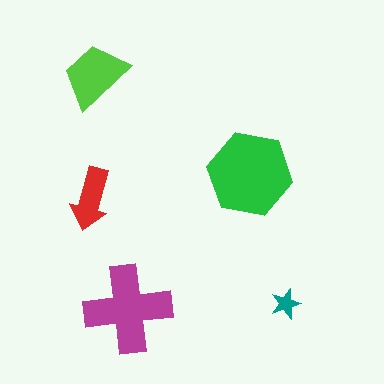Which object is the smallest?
The teal star.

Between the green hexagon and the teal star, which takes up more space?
The green hexagon.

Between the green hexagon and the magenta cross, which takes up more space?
The green hexagon.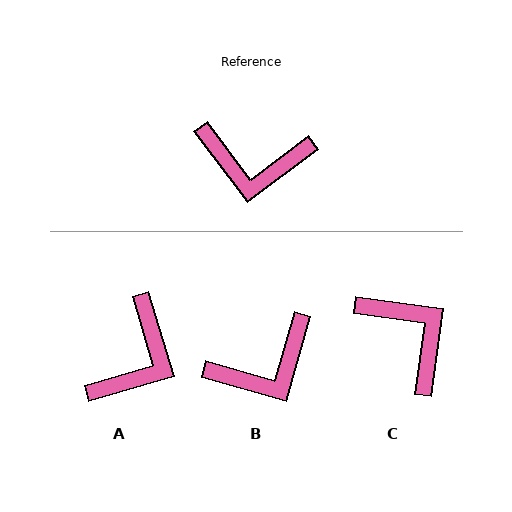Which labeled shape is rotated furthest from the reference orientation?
C, about 135 degrees away.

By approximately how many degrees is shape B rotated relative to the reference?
Approximately 37 degrees counter-clockwise.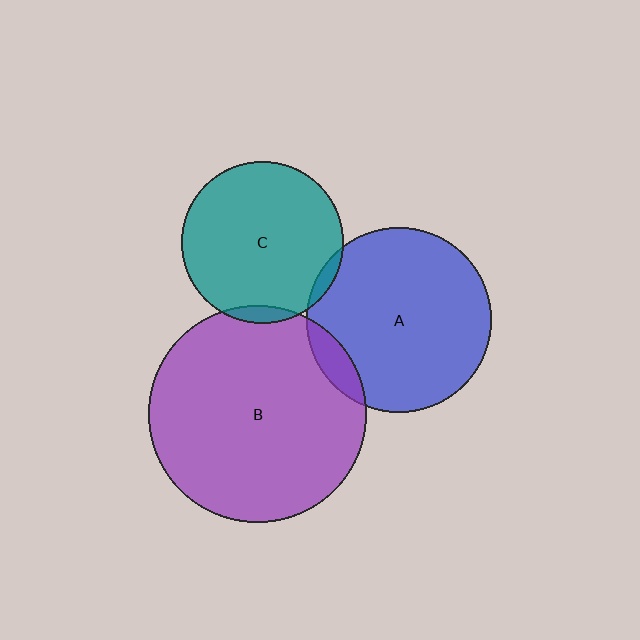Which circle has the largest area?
Circle B (purple).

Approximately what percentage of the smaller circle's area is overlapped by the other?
Approximately 5%.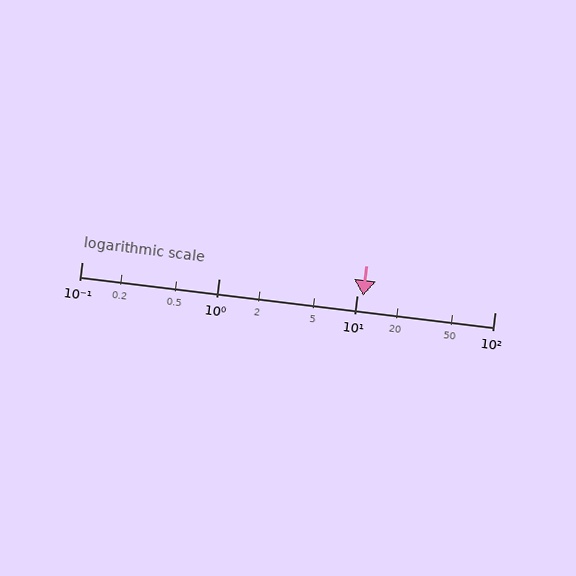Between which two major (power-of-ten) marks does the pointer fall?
The pointer is between 10 and 100.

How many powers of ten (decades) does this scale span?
The scale spans 3 decades, from 0.1 to 100.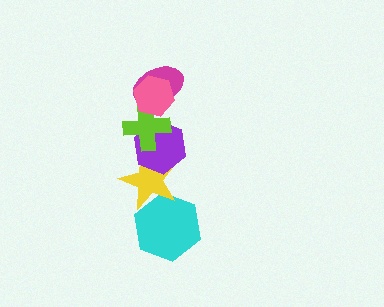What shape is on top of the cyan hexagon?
The yellow star is on top of the cyan hexagon.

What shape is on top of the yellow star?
The purple hexagon is on top of the yellow star.